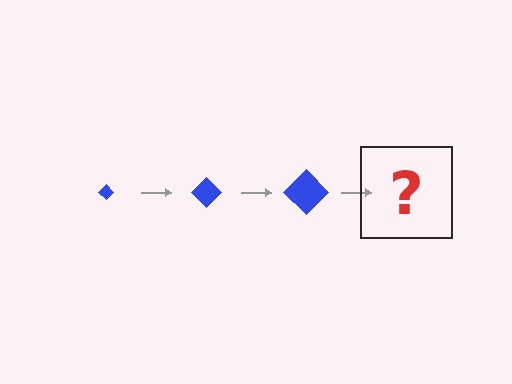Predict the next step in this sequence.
The next step is a blue diamond, larger than the previous one.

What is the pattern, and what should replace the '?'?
The pattern is that the diamond gets progressively larger each step. The '?' should be a blue diamond, larger than the previous one.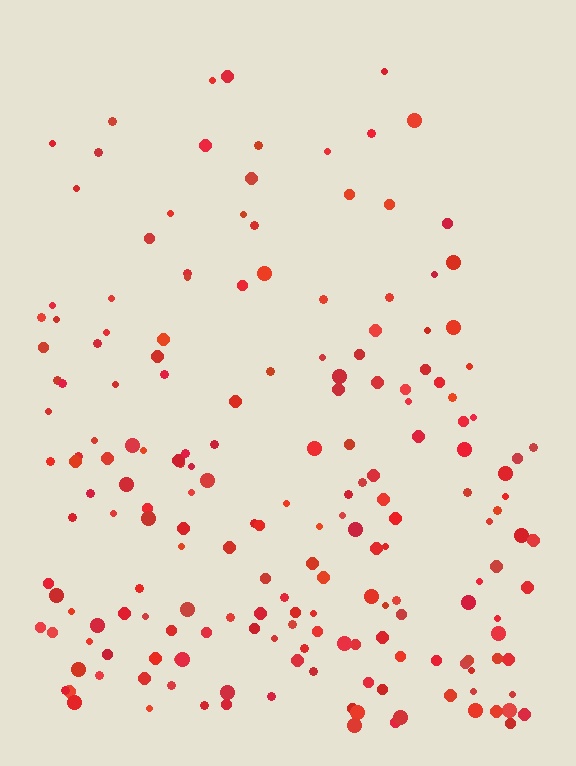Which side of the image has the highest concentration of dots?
The bottom.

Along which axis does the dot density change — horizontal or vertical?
Vertical.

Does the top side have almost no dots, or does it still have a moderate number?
Still a moderate number, just noticeably fewer than the bottom.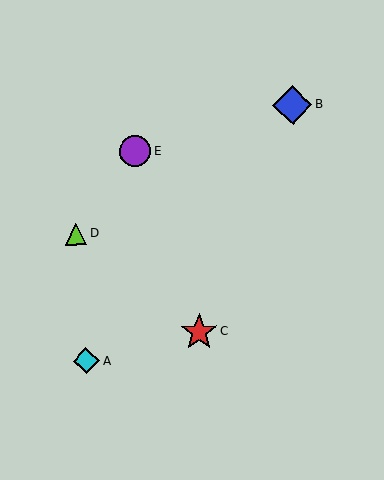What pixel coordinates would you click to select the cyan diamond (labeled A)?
Click at (86, 361) to select the cyan diamond A.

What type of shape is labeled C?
Shape C is a red star.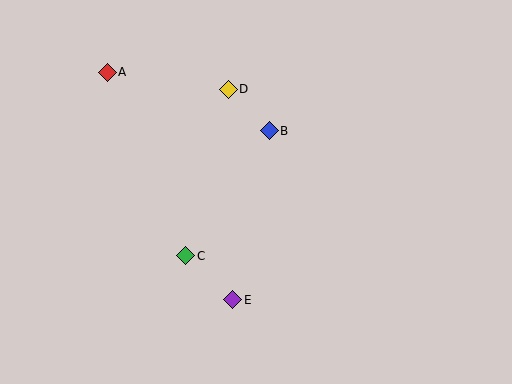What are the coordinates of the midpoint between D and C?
The midpoint between D and C is at (207, 173).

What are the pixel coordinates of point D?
Point D is at (228, 89).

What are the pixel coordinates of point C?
Point C is at (186, 256).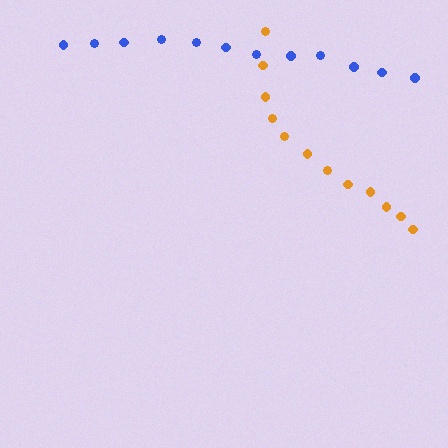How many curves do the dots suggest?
There are 2 distinct paths.